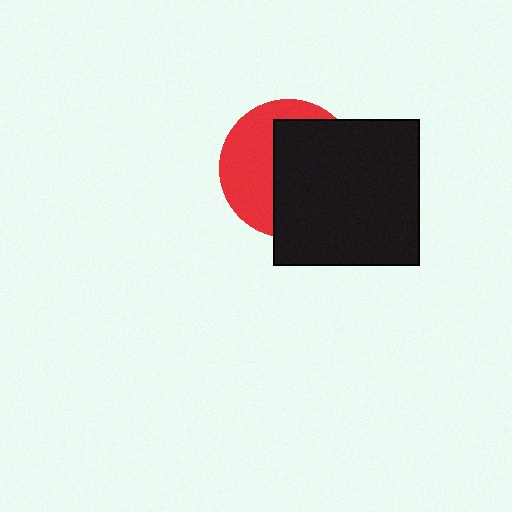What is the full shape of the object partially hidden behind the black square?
The partially hidden object is a red circle.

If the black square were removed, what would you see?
You would see the complete red circle.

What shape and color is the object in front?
The object in front is a black square.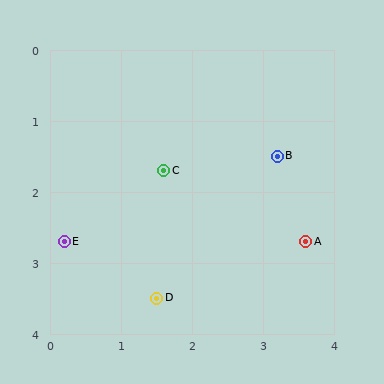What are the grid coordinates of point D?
Point D is at approximately (1.5, 3.5).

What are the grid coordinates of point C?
Point C is at approximately (1.6, 1.7).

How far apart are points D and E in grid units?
Points D and E are about 1.5 grid units apart.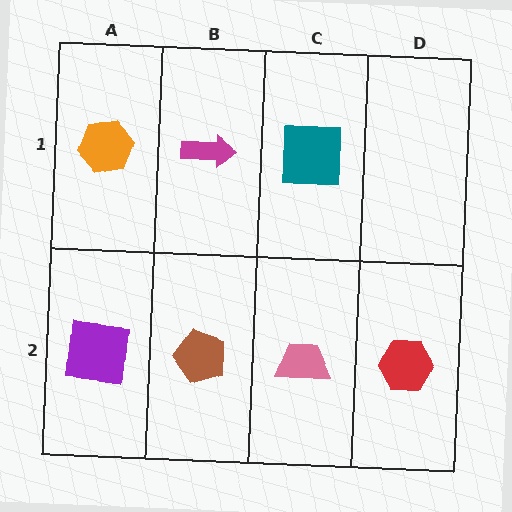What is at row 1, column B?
A magenta arrow.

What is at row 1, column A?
An orange hexagon.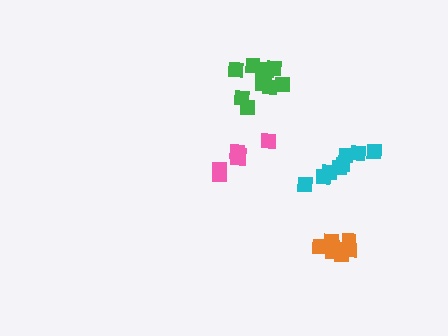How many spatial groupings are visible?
There are 4 spatial groupings.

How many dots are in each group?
Group 1: 8 dots, Group 2: 8 dots, Group 3: 7 dots, Group 4: 11 dots (34 total).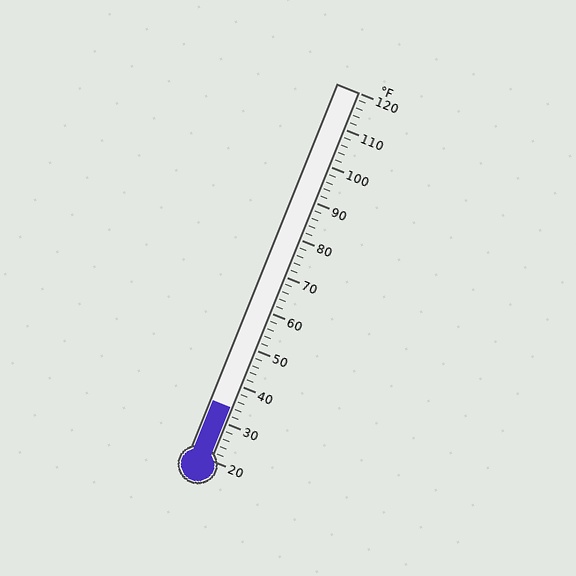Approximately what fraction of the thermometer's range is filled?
The thermometer is filled to approximately 15% of its range.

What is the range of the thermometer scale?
The thermometer scale ranges from 20°F to 120°F.